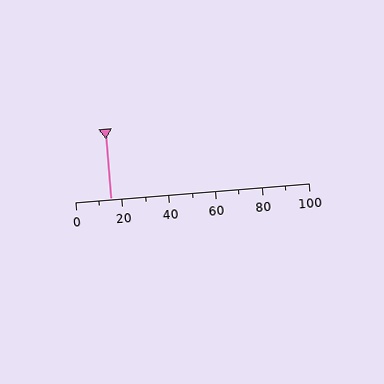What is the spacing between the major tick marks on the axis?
The major ticks are spaced 20 apart.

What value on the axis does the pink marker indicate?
The marker indicates approximately 15.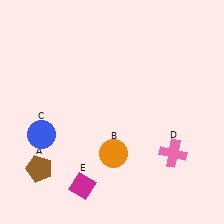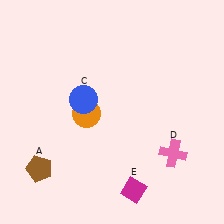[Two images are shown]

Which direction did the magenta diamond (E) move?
The magenta diamond (E) moved right.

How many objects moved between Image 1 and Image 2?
3 objects moved between the two images.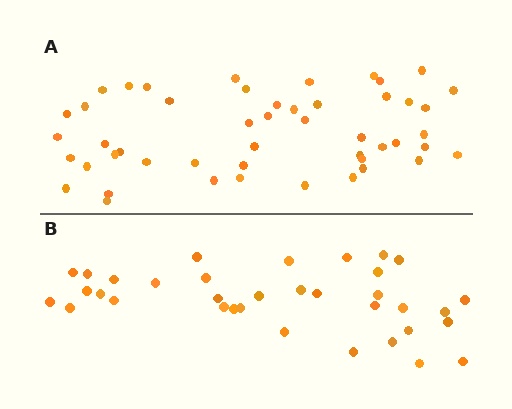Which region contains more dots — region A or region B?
Region A (the top region) has more dots.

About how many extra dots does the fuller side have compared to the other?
Region A has approximately 15 more dots than region B.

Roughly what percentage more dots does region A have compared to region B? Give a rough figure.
About 40% more.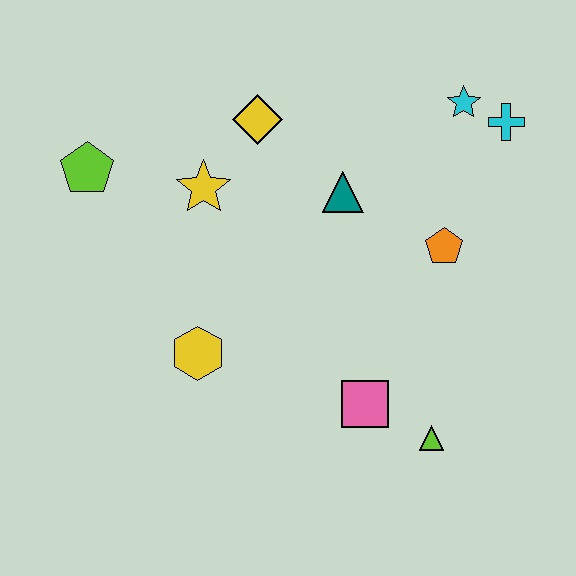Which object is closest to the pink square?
The lime triangle is closest to the pink square.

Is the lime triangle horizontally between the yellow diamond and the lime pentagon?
No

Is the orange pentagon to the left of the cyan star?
Yes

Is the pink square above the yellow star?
No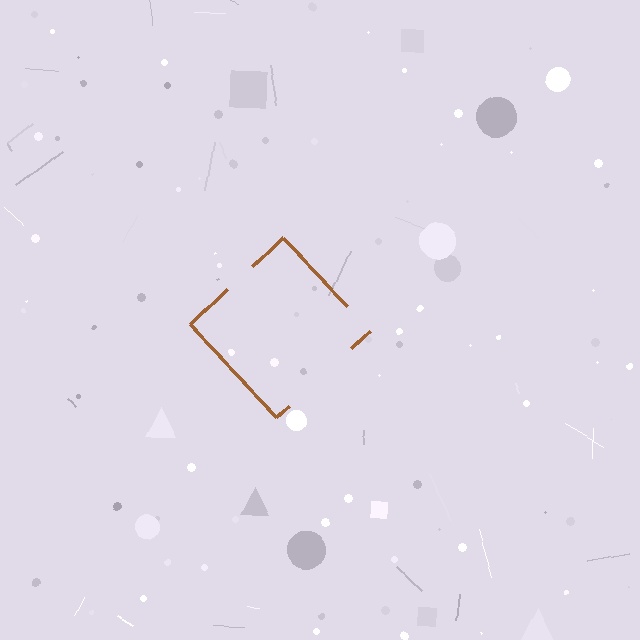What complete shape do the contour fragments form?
The contour fragments form a diamond.